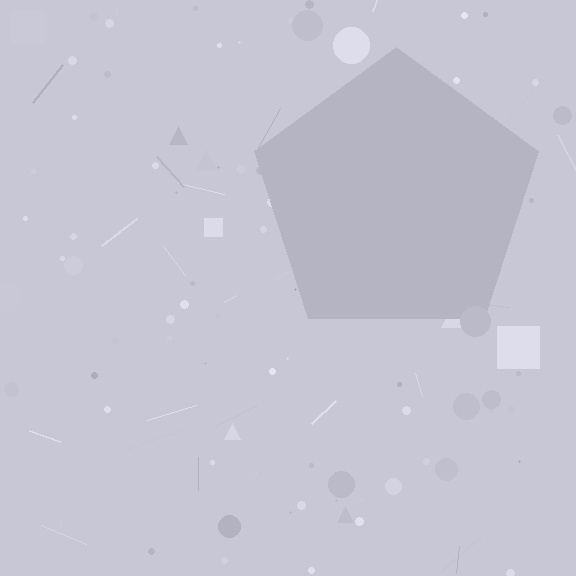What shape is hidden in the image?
A pentagon is hidden in the image.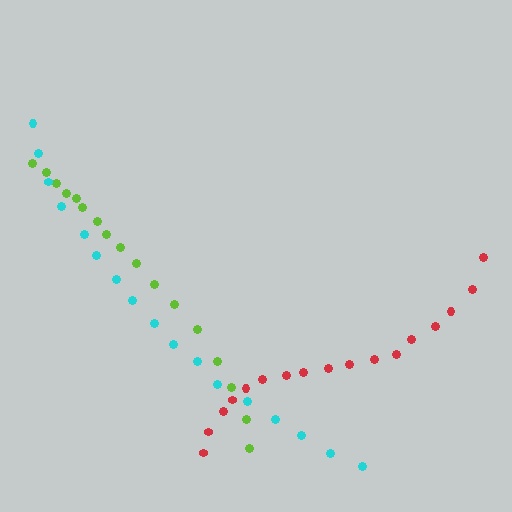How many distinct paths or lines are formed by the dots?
There are 3 distinct paths.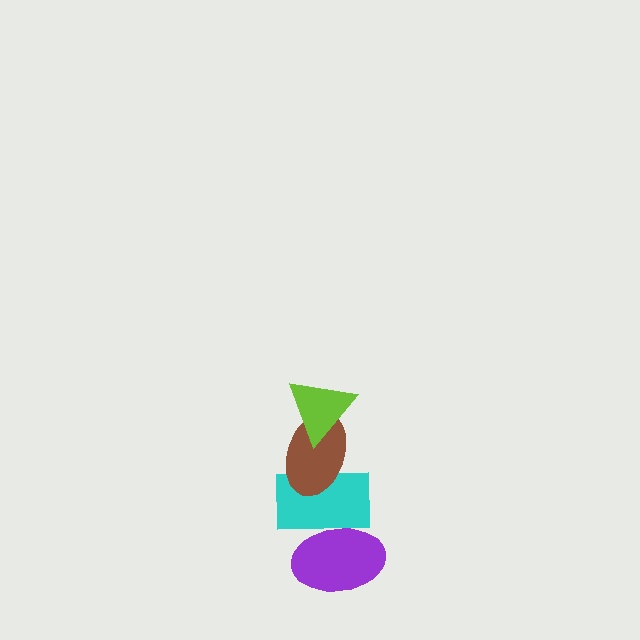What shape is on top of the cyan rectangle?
The brown ellipse is on top of the cyan rectangle.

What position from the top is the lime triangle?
The lime triangle is 1st from the top.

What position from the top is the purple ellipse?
The purple ellipse is 4th from the top.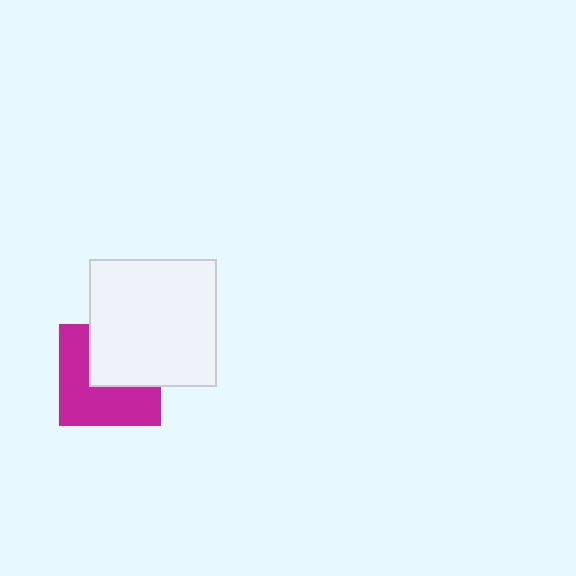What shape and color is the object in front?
The object in front is a white square.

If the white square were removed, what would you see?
You would see the complete magenta square.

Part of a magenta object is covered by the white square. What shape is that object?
It is a square.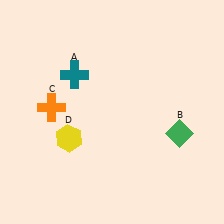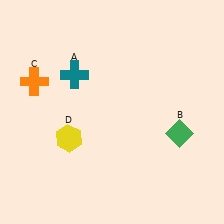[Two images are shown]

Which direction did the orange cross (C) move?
The orange cross (C) moved up.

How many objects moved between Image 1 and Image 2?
1 object moved between the two images.